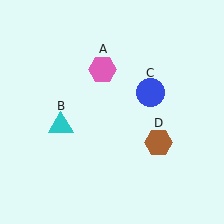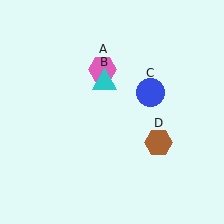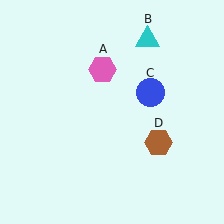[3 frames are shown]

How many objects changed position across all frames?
1 object changed position: cyan triangle (object B).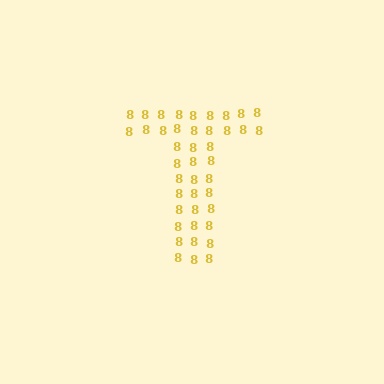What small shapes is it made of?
It is made of small digit 8's.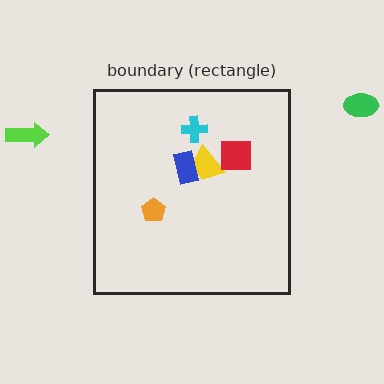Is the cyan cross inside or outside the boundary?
Inside.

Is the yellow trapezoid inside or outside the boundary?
Inside.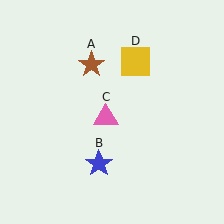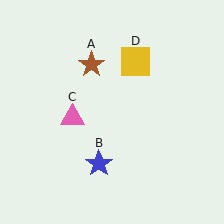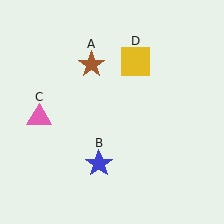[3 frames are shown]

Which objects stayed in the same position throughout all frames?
Brown star (object A) and blue star (object B) and yellow square (object D) remained stationary.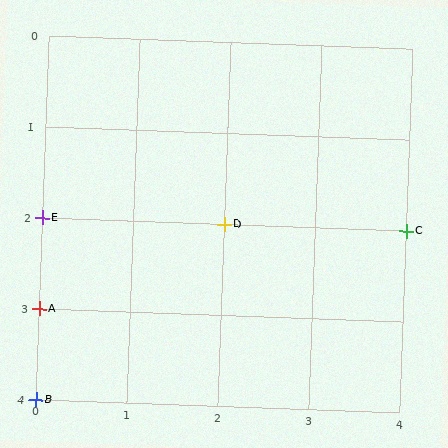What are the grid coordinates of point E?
Point E is at grid coordinates (0, 2).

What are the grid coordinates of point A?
Point A is at grid coordinates (0, 3).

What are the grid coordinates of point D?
Point D is at grid coordinates (2, 2).